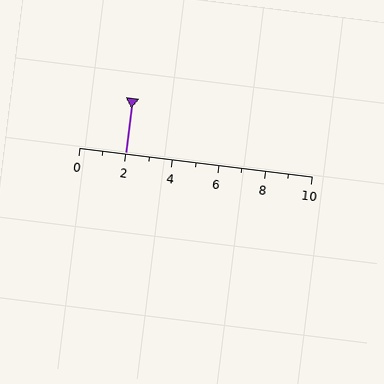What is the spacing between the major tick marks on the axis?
The major ticks are spaced 2 apart.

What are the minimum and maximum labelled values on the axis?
The axis runs from 0 to 10.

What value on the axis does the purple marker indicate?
The marker indicates approximately 2.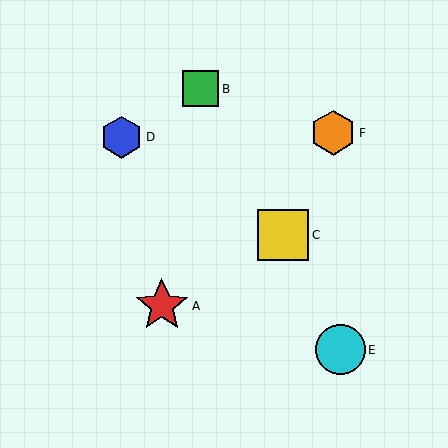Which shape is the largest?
The red star (labeled A) is the largest.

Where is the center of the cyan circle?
The center of the cyan circle is at (340, 350).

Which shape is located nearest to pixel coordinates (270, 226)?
The yellow square (labeled C) at (283, 235) is nearest to that location.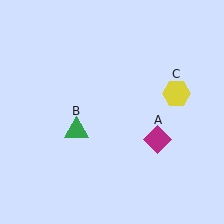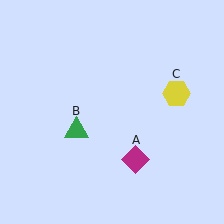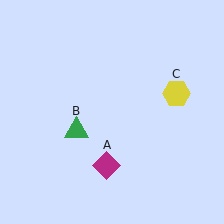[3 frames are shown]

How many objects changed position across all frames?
1 object changed position: magenta diamond (object A).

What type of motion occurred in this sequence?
The magenta diamond (object A) rotated clockwise around the center of the scene.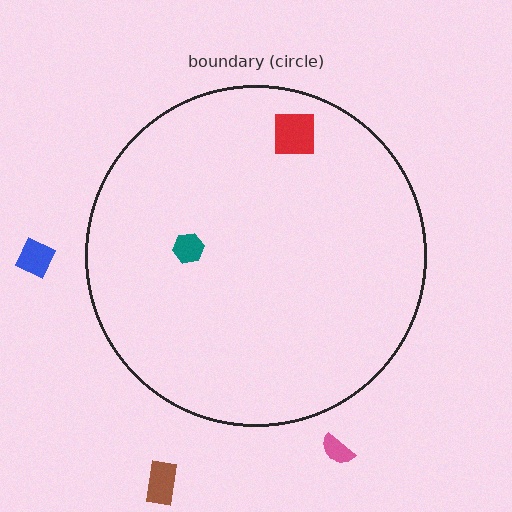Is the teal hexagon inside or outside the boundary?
Inside.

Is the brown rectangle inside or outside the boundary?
Outside.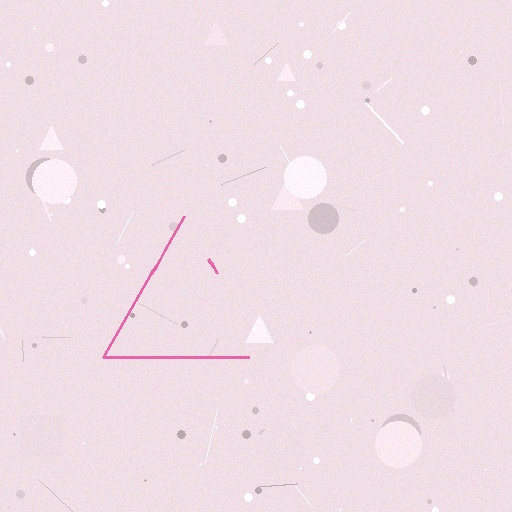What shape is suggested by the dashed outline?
The dashed outline suggests a triangle.